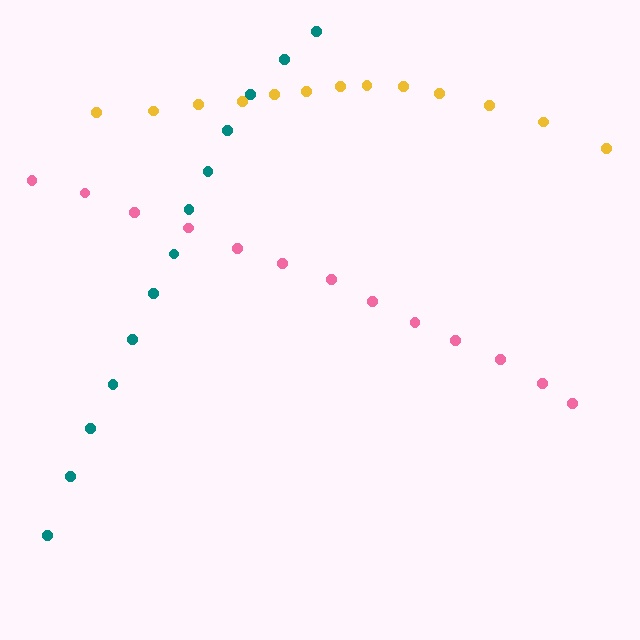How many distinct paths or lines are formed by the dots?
There are 3 distinct paths.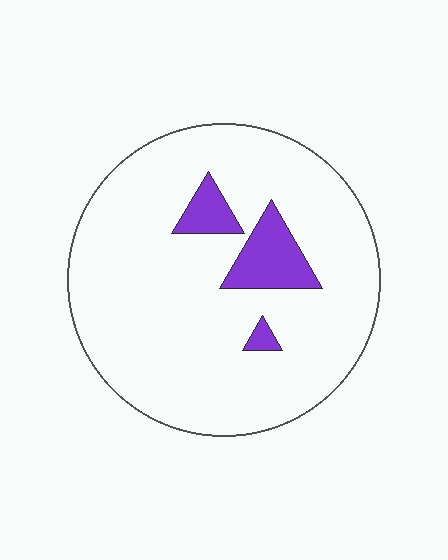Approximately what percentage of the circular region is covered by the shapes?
Approximately 10%.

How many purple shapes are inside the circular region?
3.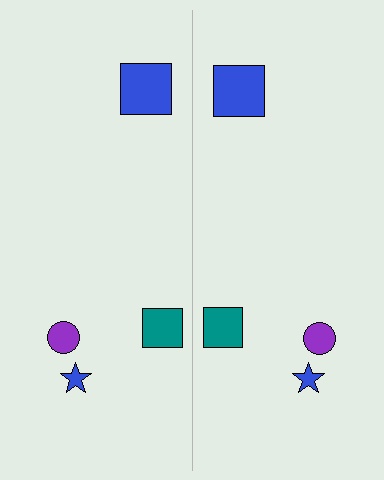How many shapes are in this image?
There are 8 shapes in this image.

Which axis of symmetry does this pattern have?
The pattern has a vertical axis of symmetry running through the center of the image.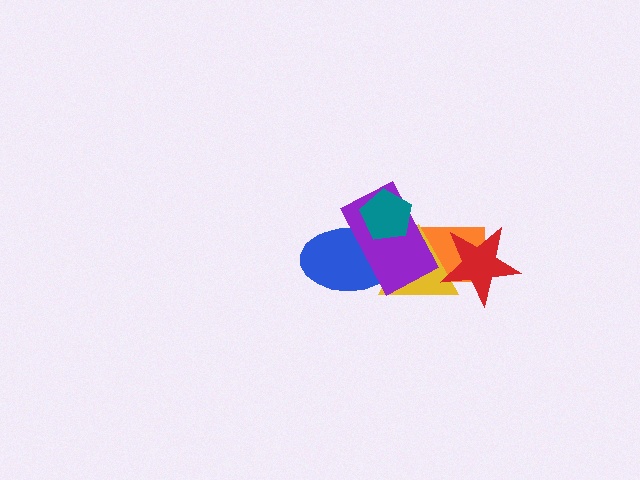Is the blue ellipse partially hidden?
Yes, it is partially covered by another shape.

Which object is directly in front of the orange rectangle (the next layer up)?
The yellow triangle is directly in front of the orange rectangle.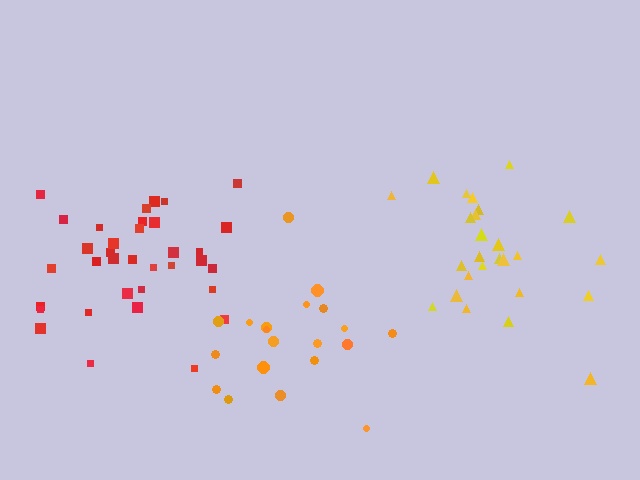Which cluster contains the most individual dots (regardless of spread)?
Red (35).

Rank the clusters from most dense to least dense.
red, orange, yellow.